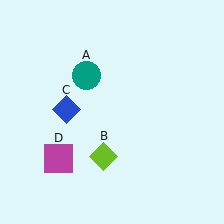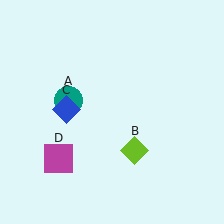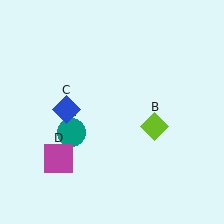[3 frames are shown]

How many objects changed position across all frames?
2 objects changed position: teal circle (object A), lime diamond (object B).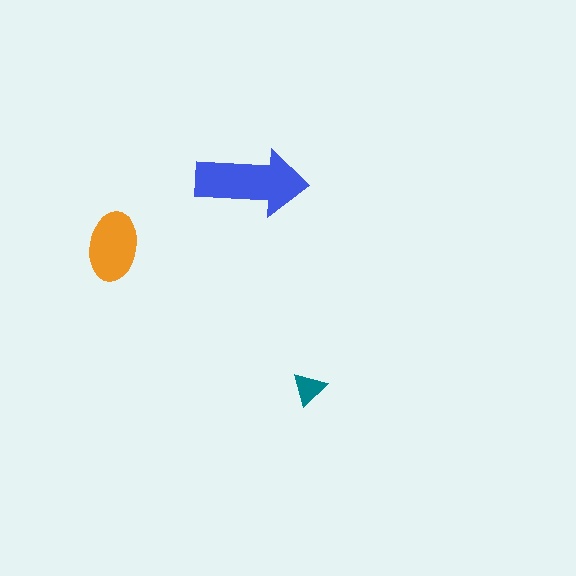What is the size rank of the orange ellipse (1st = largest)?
2nd.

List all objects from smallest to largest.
The teal triangle, the orange ellipse, the blue arrow.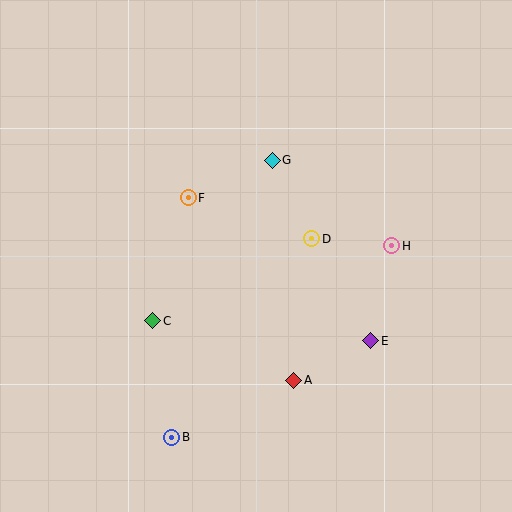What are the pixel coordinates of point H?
Point H is at (392, 246).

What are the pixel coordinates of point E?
Point E is at (371, 341).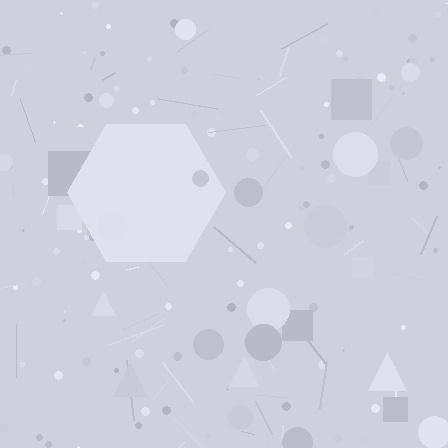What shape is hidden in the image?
A hexagon is hidden in the image.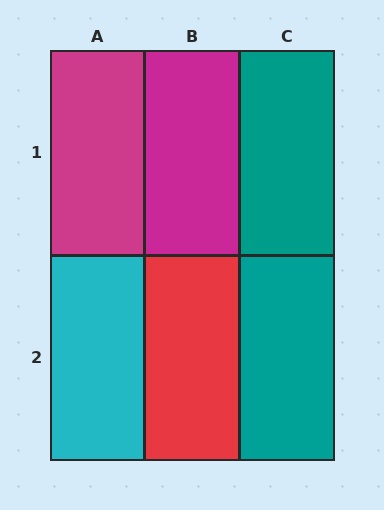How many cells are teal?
2 cells are teal.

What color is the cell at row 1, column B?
Magenta.